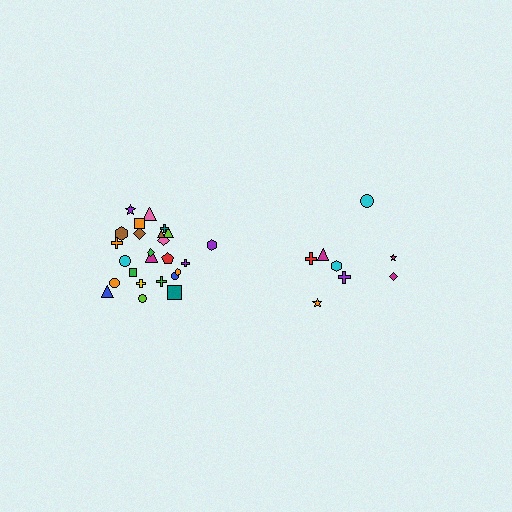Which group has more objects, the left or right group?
The left group.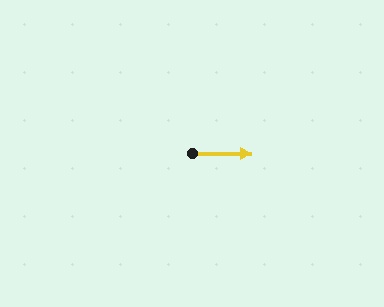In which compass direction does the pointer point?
East.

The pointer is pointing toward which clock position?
Roughly 3 o'clock.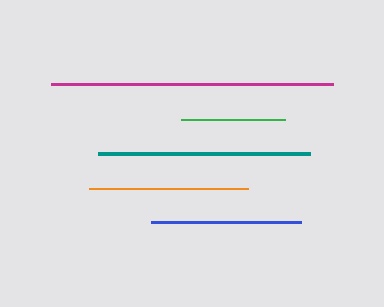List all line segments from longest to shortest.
From longest to shortest: magenta, teal, orange, blue, green.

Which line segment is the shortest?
The green line is the shortest at approximately 103 pixels.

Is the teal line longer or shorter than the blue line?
The teal line is longer than the blue line.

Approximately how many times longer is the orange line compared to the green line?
The orange line is approximately 1.5 times the length of the green line.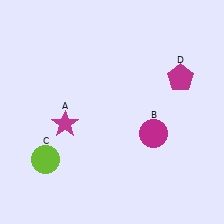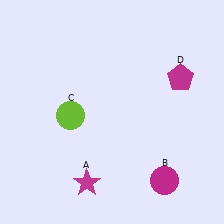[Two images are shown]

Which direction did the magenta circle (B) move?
The magenta circle (B) moved down.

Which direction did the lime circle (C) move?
The lime circle (C) moved up.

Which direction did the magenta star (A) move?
The magenta star (A) moved down.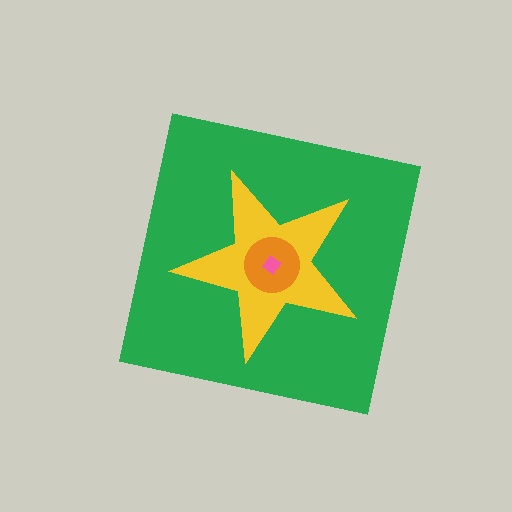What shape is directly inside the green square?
The yellow star.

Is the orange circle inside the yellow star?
Yes.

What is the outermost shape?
The green square.